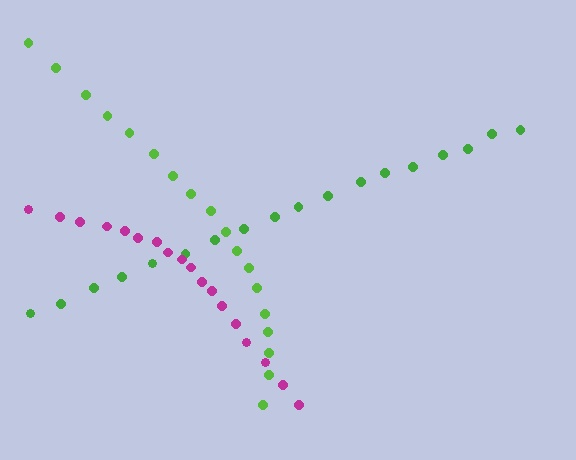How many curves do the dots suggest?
There are 3 distinct paths.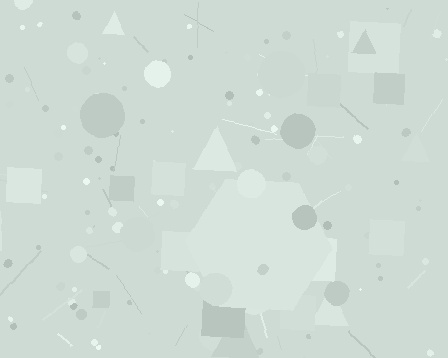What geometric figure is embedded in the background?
A hexagon is embedded in the background.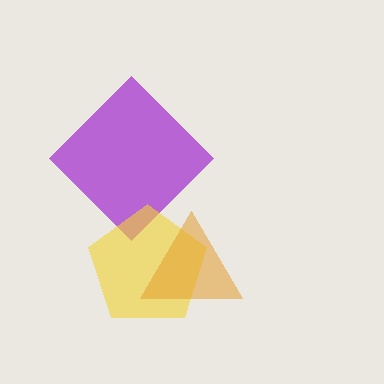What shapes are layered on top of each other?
The layered shapes are: a purple diamond, a yellow pentagon, an orange triangle.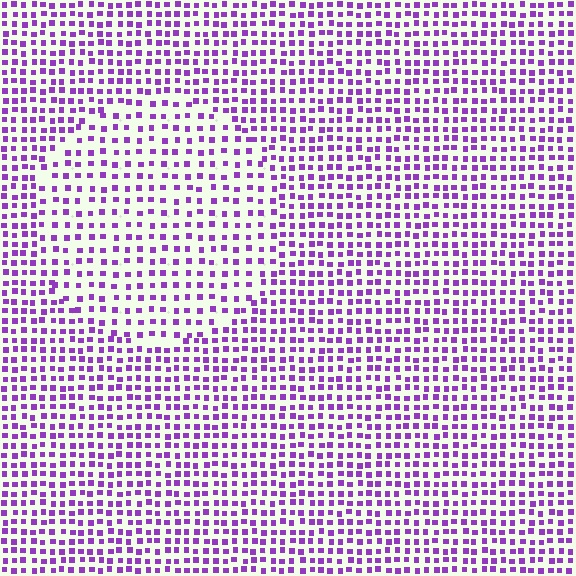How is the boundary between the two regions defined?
The boundary is defined by a change in element density (approximately 1.6x ratio). All elements are the same color, size, and shape.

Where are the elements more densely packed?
The elements are more densely packed outside the circle boundary.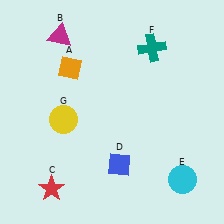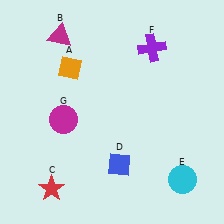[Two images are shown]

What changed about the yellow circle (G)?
In Image 1, G is yellow. In Image 2, it changed to magenta.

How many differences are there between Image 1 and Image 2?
There are 2 differences between the two images.